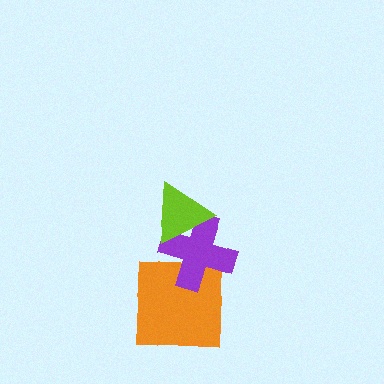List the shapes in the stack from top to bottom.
From top to bottom: the lime triangle, the purple cross, the orange square.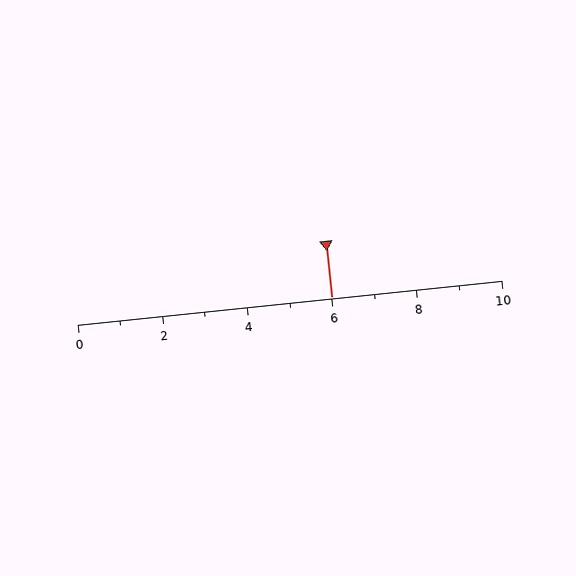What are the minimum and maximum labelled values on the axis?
The axis runs from 0 to 10.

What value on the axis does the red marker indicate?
The marker indicates approximately 6.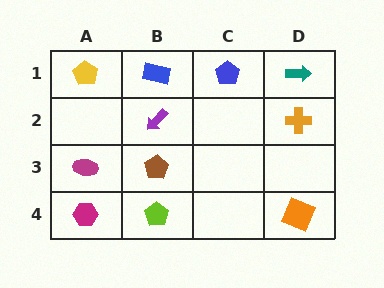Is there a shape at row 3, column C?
No, that cell is empty.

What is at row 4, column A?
A magenta hexagon.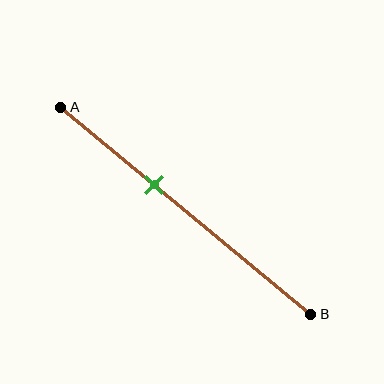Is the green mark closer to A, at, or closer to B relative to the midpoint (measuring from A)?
The green mark is closer to point A than the midpoint of segment AB.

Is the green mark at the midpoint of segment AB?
No, the mark is at about 35% from A, not at the 50% midpoint.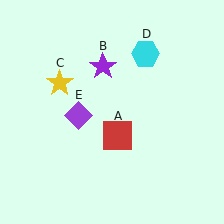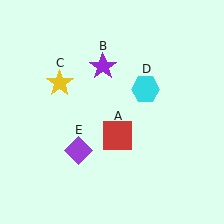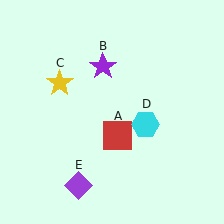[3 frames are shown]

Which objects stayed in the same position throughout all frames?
Red square (object A) and purple star (object B) and yellow star (object C) remained stationary.